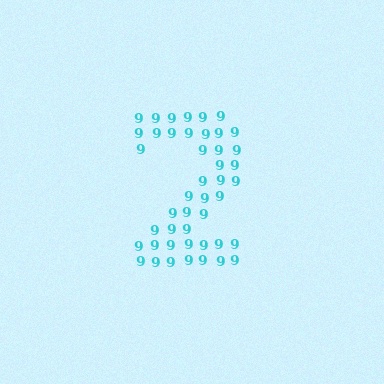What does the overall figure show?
The overall figure shows the digit 2.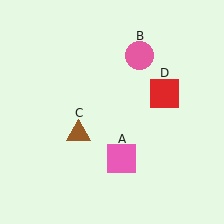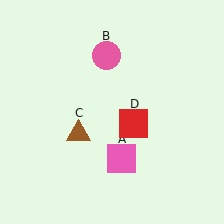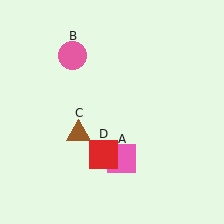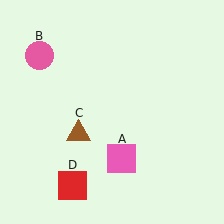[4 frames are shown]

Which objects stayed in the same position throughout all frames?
Pink square (object A) and brown triangle (object C) remained stationary.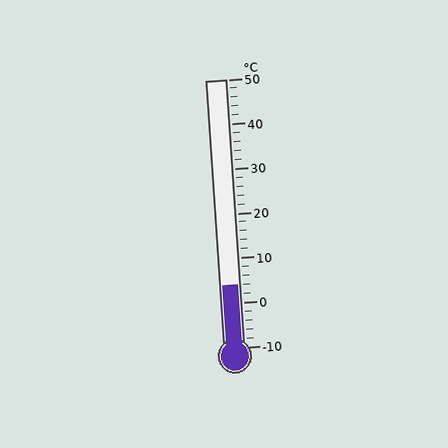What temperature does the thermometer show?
The thermometer shows approximately 4°C.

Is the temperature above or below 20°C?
The temperature is below 20°C.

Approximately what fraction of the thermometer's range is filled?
The thermometer is filled to approximately 25% of its range.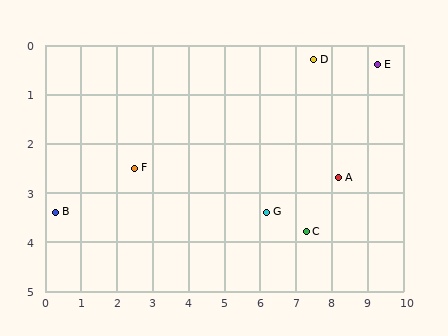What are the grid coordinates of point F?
Point F is at approximately (2.5, 2.5).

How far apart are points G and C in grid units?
Points G and C are about 1.2 grid units apart.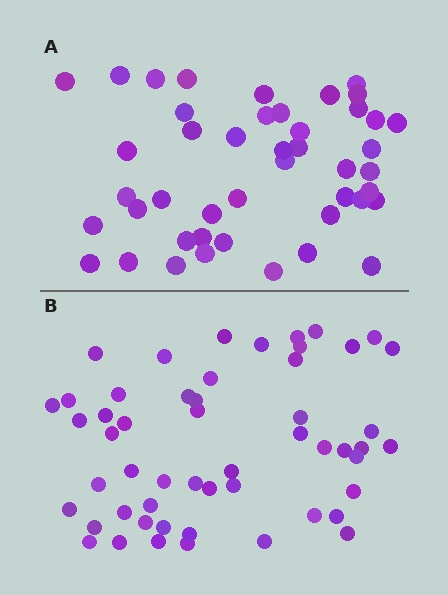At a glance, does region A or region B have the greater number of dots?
Region B (the bottom region) has more dots.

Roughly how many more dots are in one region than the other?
Region B has roughly 8 or so more dots than region A.